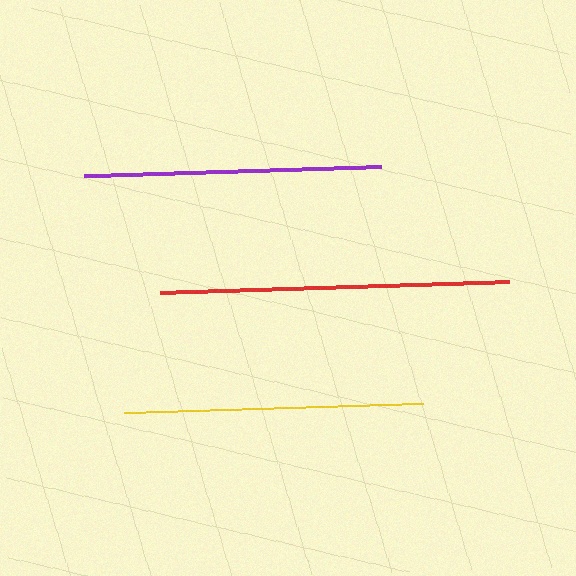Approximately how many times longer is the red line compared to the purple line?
The red line is approximately 1.2 times the length of the purple line.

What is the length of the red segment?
The red segment is approximately 350 pixels long.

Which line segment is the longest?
The red line is the longest at approximately 350 pixels.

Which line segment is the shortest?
The purple line is the shortest at approximately 298 pixels.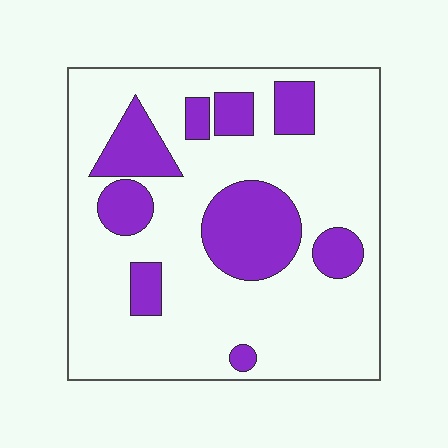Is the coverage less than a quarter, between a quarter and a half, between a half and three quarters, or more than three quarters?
Less than a quarter.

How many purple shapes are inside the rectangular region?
9.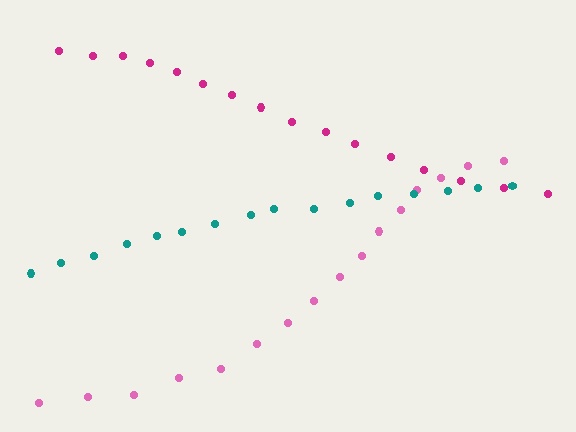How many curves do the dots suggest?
There are 3 distinct paths.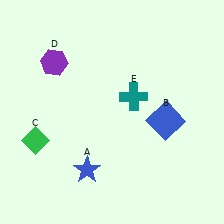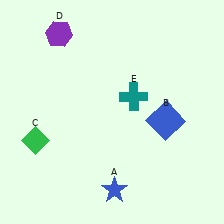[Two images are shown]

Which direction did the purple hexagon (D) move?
The purple hexagon (D) moved up.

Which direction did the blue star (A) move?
The blue star (A) moved right.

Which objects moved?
The objects that moved are: the blue star (A), the purple hexagon (D).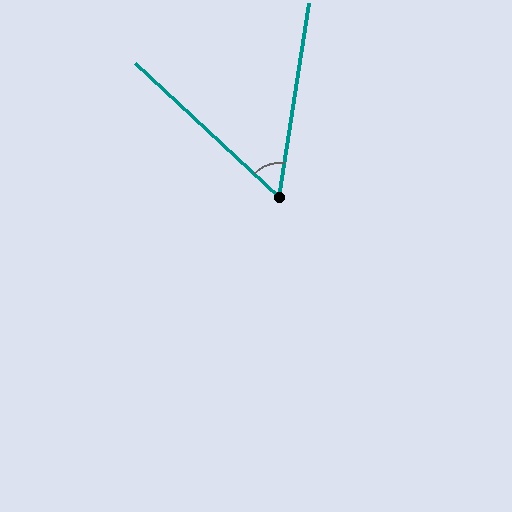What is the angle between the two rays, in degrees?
Approximately 56 degrees.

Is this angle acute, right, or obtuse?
It is acute.